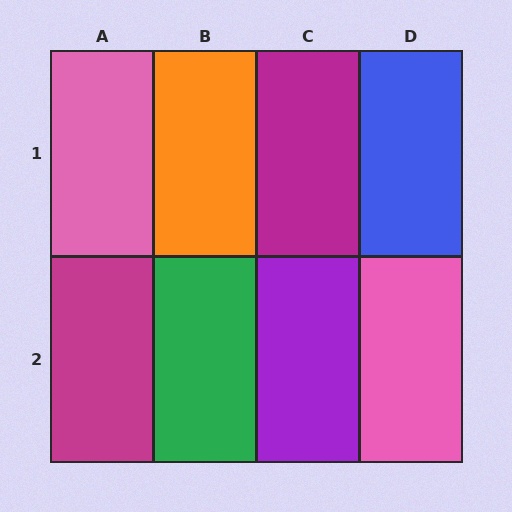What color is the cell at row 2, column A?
Magenta.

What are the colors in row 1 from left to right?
Pink, orange, magenta, blue.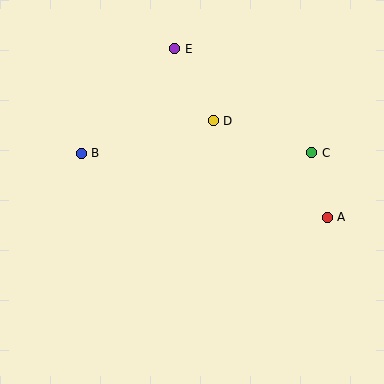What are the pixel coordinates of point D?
Point D is at (213, 121).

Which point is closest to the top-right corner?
Point C is closest to the top-right corner.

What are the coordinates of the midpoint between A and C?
The midpoint between A and C is at (320, 185).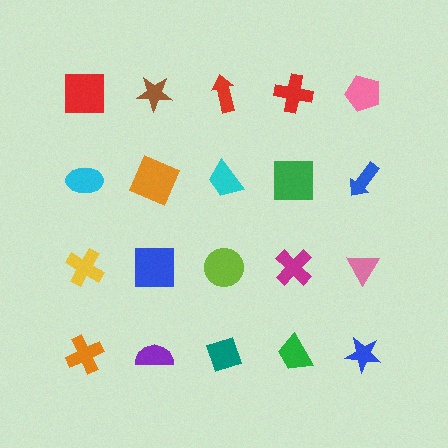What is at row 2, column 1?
A cyan ellipse.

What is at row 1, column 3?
A red arrow.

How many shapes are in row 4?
5 shapes.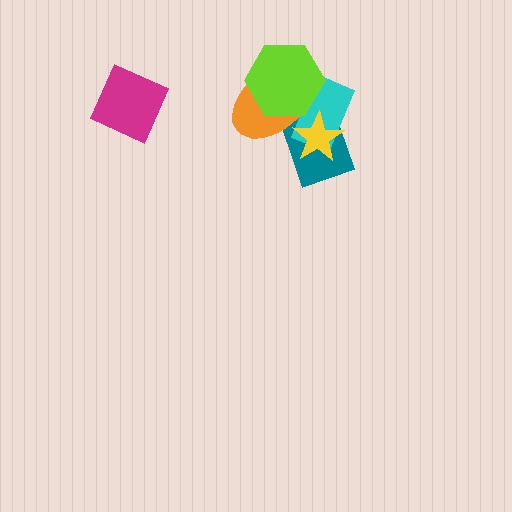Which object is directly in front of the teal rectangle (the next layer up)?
The cyan rectangle is directly in front of the teal rectangle.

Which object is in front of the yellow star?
The orange ellipse is in front of the yellow star.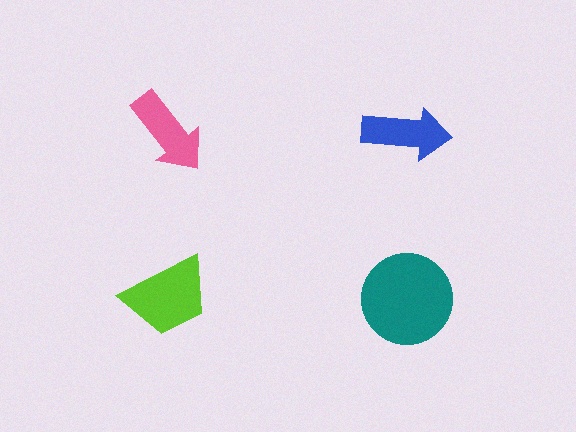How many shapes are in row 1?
2 shapes.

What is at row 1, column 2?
A blue arrow.